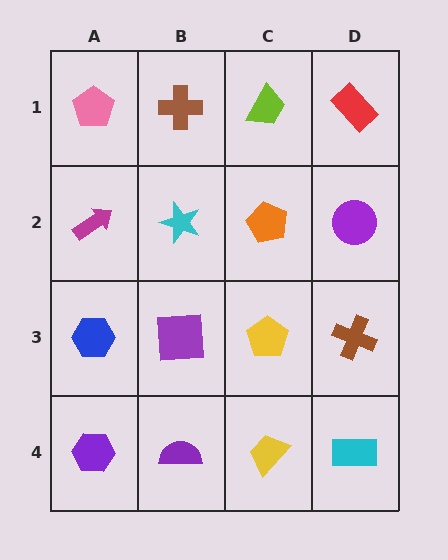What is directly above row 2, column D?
A red rectangle.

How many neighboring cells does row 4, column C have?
3.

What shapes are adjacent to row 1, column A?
A magenta arrow (row 2, column A), a brown cross (row 1, column B).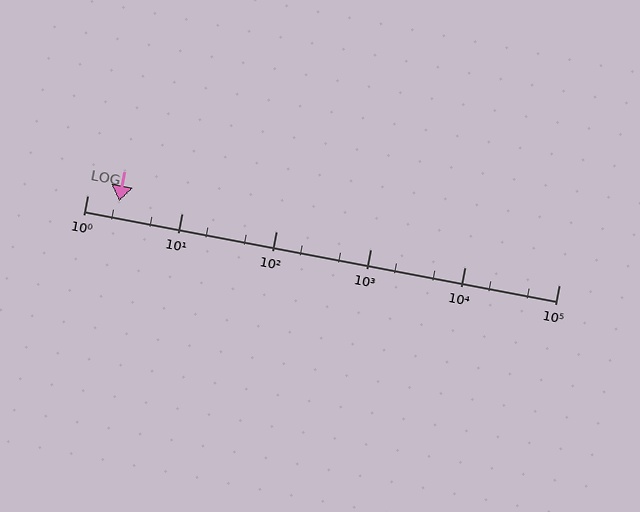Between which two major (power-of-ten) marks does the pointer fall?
The pointer is between 1 and 10.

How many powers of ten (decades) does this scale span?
The scale spans 5 decades, from 1 to 100000.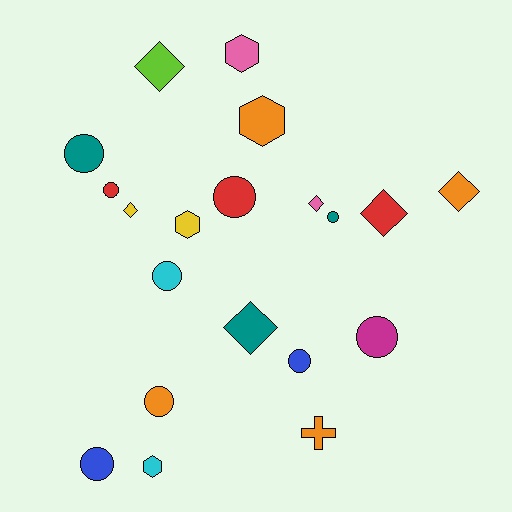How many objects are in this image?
There are 20 objects.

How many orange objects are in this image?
There are 4 orange objects.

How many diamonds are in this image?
There are 6 diamonds.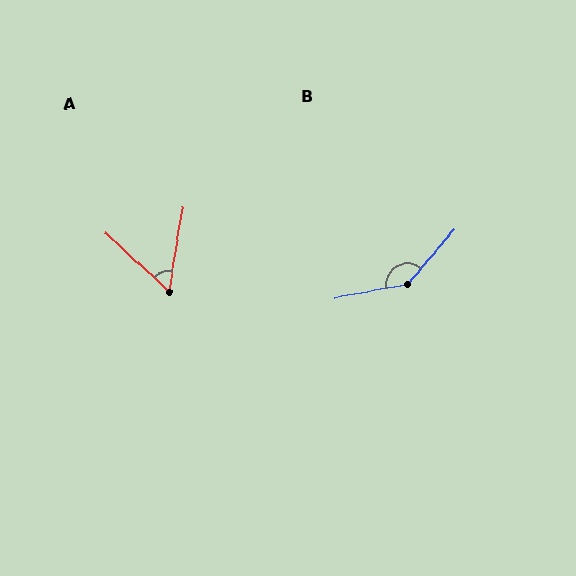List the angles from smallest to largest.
A (56°), B (141°).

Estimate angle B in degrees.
Approximately 141 degrees.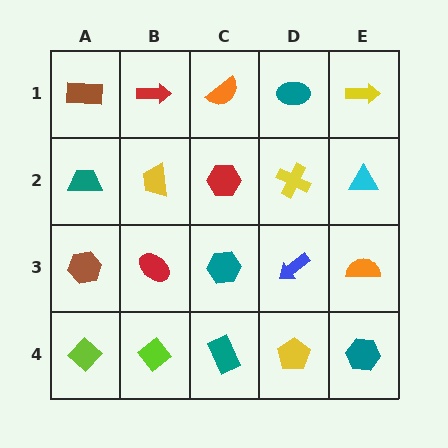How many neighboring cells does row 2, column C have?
4.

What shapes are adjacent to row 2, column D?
A teal ellipse (row 1, column D), a blue arrow (row 3, column D), a red hexagon (row 2, column C), a cyan triangle (row 2, column E).